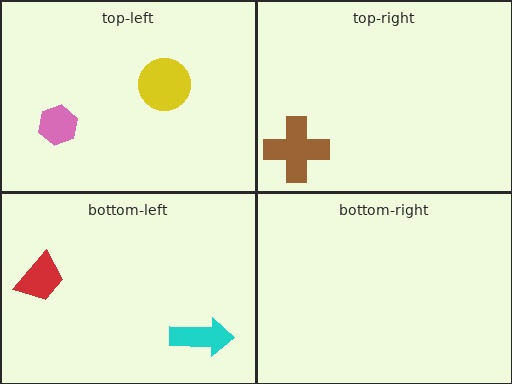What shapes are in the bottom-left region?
The red trapezoid, the cyan arrow.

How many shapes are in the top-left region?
2.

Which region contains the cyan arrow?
The bottom-left region.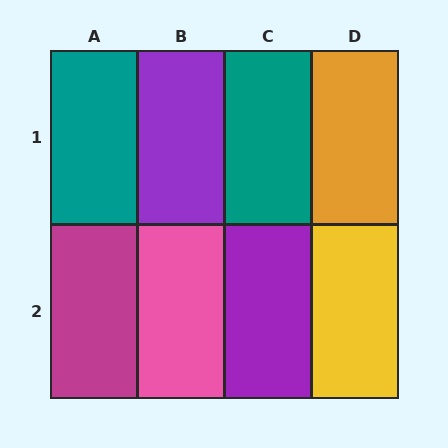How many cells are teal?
2 cells are teal.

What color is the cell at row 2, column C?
Purple.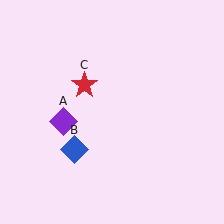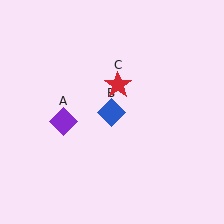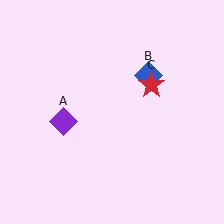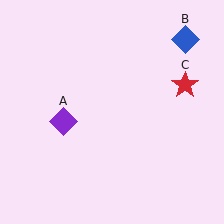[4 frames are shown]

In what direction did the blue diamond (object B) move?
The blue diamond (object B) moved up and to the right.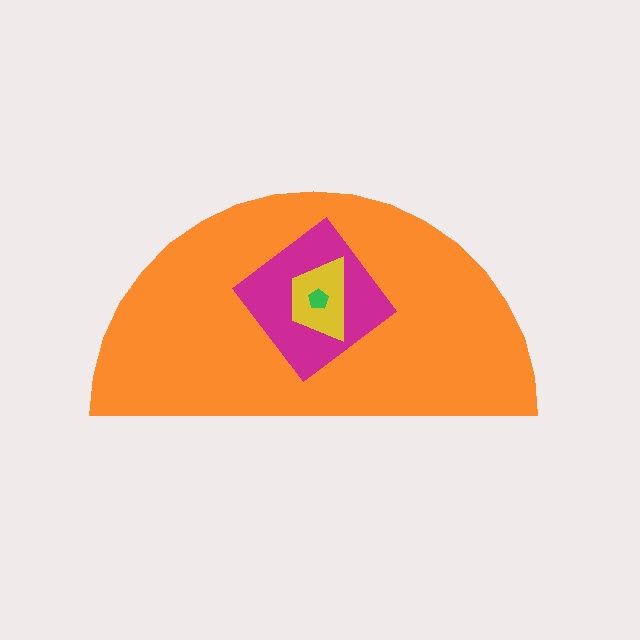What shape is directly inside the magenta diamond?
The yellow trapezoid.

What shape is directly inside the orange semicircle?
The magenta diamond.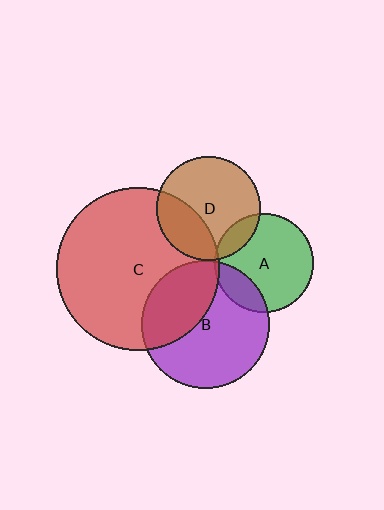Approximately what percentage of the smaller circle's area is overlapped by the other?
Approximately 5%.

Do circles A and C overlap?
Yes.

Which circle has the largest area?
Circle C (red).